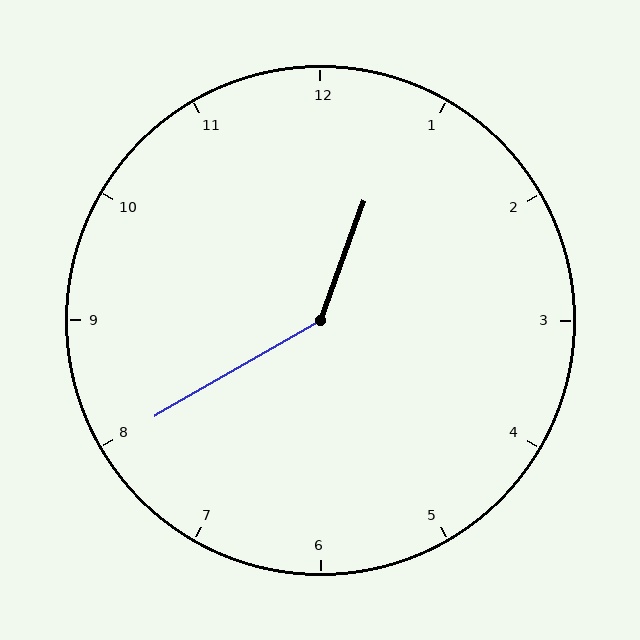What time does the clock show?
12:40.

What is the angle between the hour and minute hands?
Approximately 140 degrees.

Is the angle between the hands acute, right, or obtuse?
It is obtuse.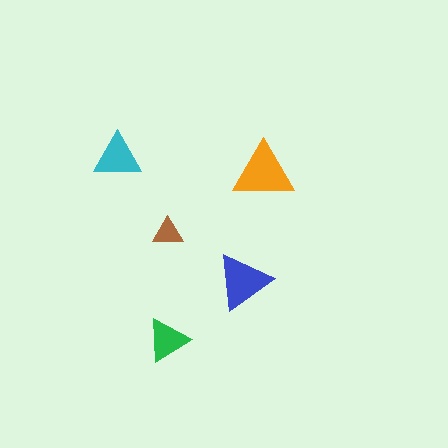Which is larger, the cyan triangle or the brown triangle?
The cyan one.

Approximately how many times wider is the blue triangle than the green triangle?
About 1.5 times wider.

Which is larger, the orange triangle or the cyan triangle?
The orange one.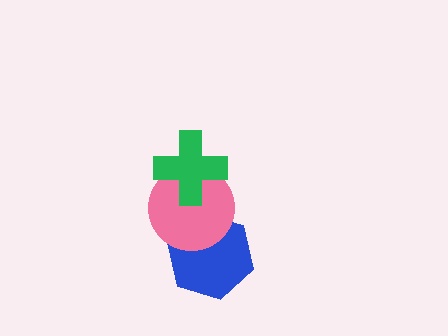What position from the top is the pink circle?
The pink circle is 2nd from the top.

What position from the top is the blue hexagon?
The blue hexagon is 3rd from the top.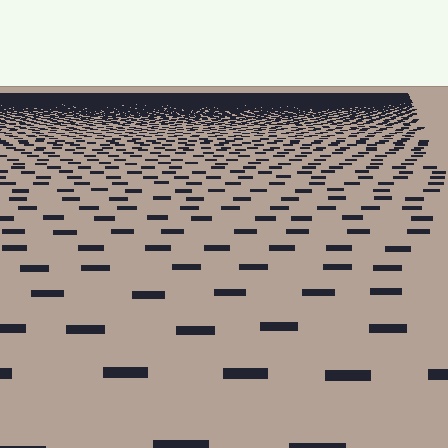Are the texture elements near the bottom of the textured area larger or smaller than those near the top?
Larger. Near the bottom, elements are closer to the viewer and appear at a bigger on-screen size.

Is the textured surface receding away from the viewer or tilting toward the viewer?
The surface is receding away from the viewer. Texture elements get smaller and denser toward the top.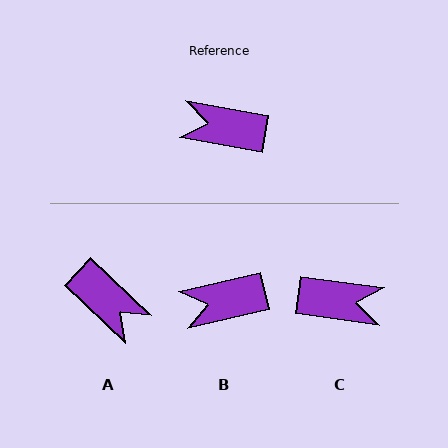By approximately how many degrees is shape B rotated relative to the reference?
Approximately 23 degrees counter-clockwise.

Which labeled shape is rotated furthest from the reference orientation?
C, about 177 degrees away.